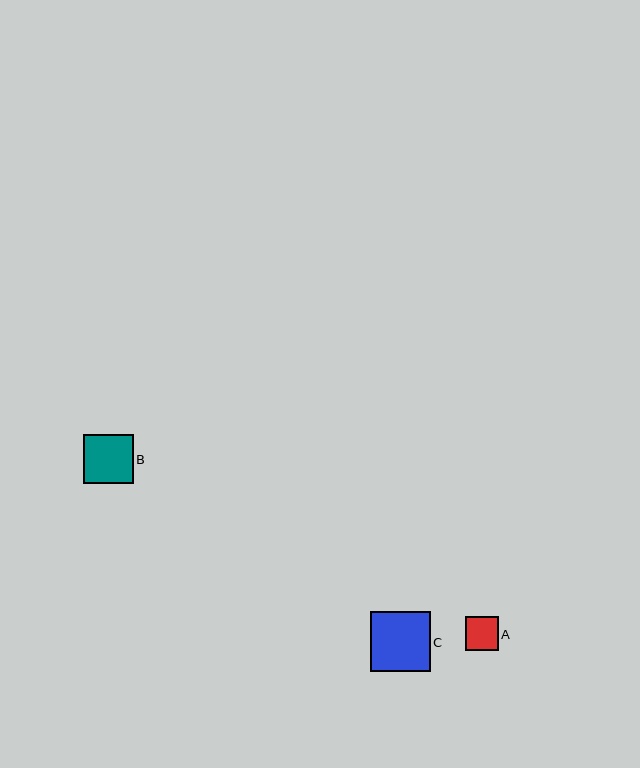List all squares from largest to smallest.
From largest to smallest: C, B, A.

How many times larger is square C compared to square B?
Square C is approximately 1.2 times the size of square B.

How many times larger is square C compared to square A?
Square C is approximately 1.8 times the size of square A.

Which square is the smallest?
Square A is the smallest with a size of approximately 33 pixels.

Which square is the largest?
Square C is the largest with a size of approximately 60 pixels.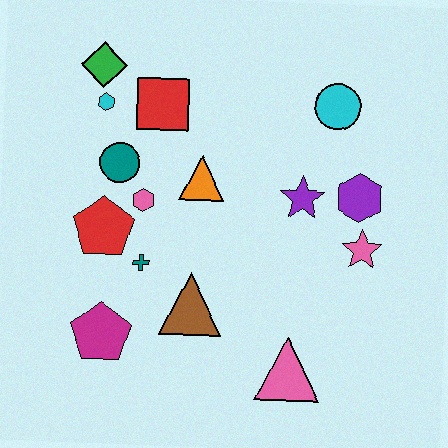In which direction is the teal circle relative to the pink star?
The teal circle is to the left of the pink star.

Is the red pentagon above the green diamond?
No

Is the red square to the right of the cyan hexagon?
Yes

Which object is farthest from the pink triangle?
The green diamond is farthest from the pink triangle.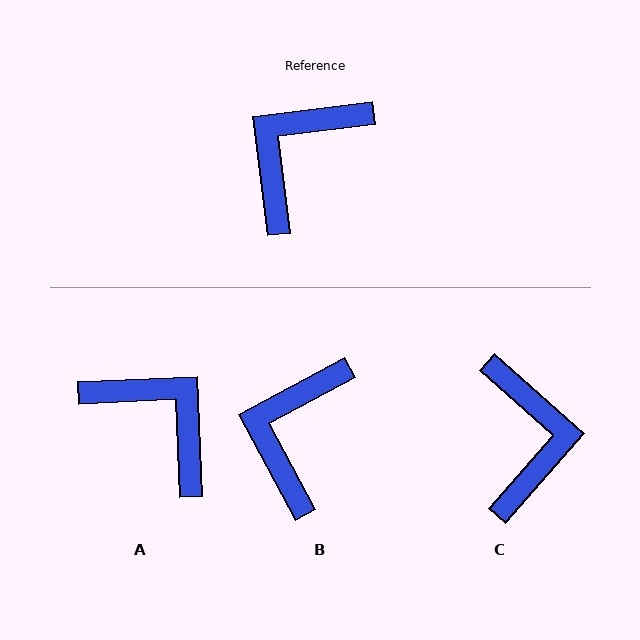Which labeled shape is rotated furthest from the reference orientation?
C, about 139 degrees away.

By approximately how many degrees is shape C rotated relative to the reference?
Approximately 139 degrees clockwise.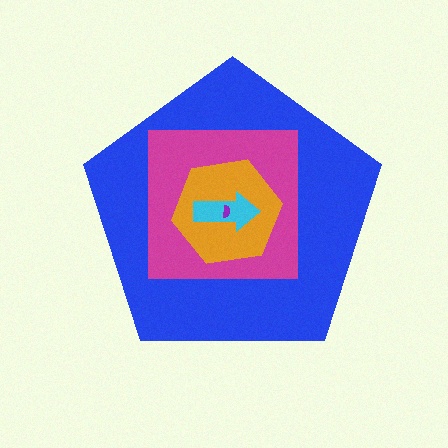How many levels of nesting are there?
5.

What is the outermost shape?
The blue pentagon.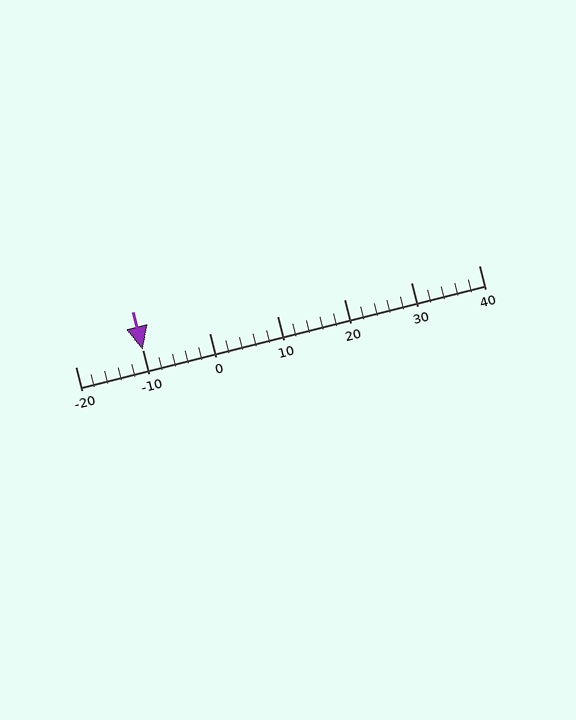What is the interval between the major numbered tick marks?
The major tick marks are spaced 10 units apart.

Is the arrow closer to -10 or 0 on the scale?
The arrow is closer to -10.